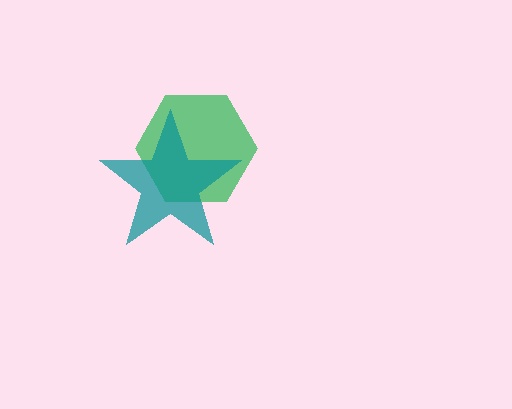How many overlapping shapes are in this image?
There are 2 overlapping shapes in the image.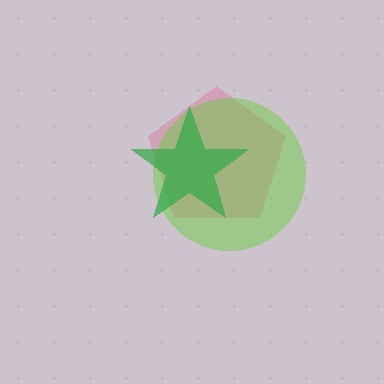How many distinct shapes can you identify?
There are 3 distinct shapes: a pink pentagon, a lime circle, a green star.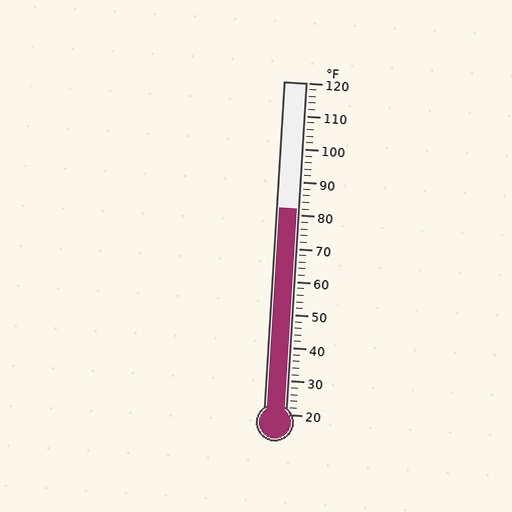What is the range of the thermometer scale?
The thermometer scale ranges from 20°F to 120°F.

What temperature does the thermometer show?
The thermometer shows approximately 82°F.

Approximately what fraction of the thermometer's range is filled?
The thermometer is filled to approximately 60% of its range.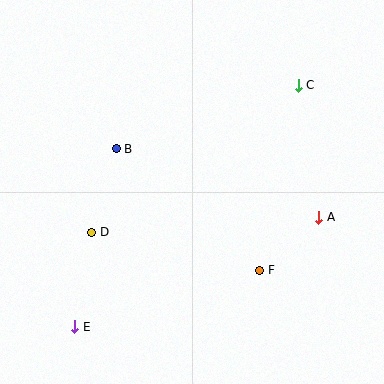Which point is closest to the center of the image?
Point B at (116, 149) is closest to the center.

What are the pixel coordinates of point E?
Point E is at (75, 327).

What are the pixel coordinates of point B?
Point B is at (116, 149).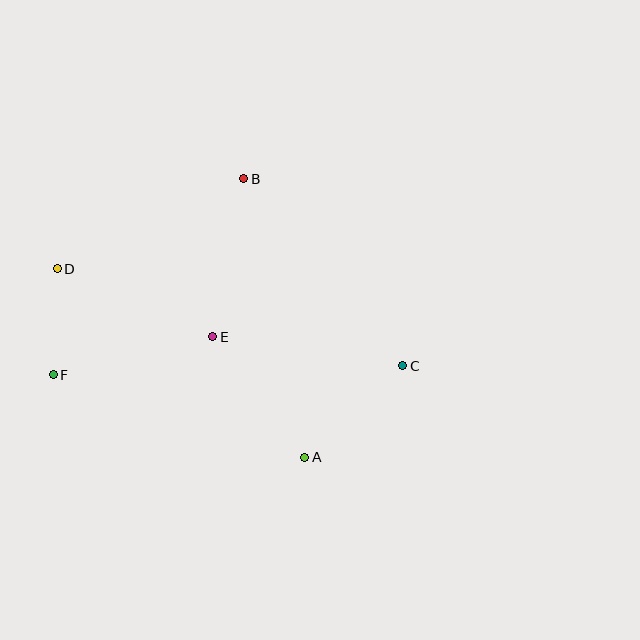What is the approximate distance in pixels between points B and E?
The distance between B and E is approximately 161 pixels.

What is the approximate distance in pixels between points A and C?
The distance between A and C is approximately 134 pixels.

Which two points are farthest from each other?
Points C and D are farthest from each other.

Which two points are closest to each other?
Points D and F are closest to each other.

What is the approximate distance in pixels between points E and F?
The distance between E and F is approximately 164 pixels.